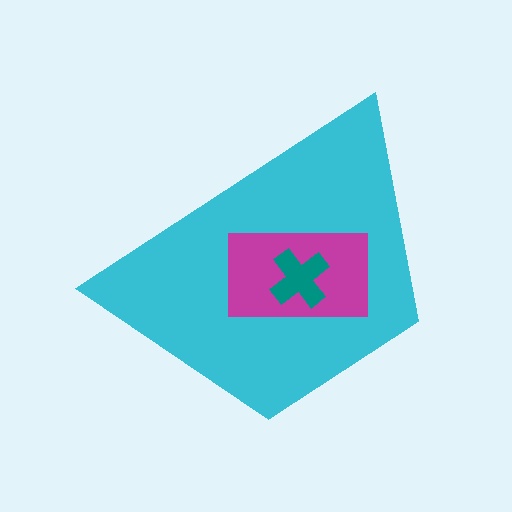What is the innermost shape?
The teal cross.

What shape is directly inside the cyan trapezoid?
The magenta rectangle.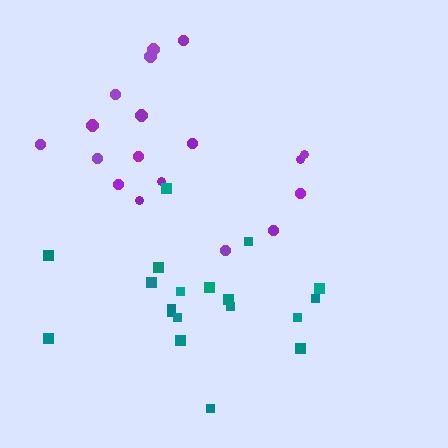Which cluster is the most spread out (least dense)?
Purple.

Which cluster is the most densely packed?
Teal.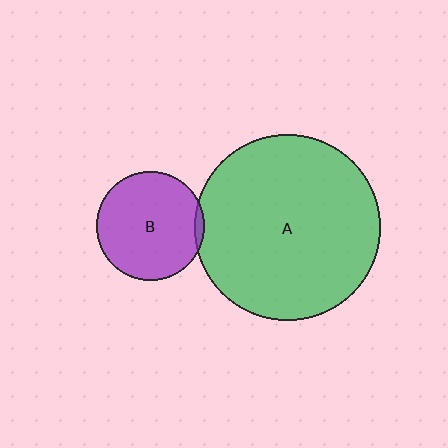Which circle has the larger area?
Circle A (green).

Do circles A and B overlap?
Yes.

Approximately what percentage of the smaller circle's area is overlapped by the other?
Approximately 5%.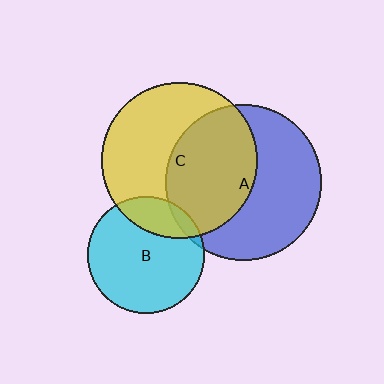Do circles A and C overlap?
Yes.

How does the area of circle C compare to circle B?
Approximately 1.8 times.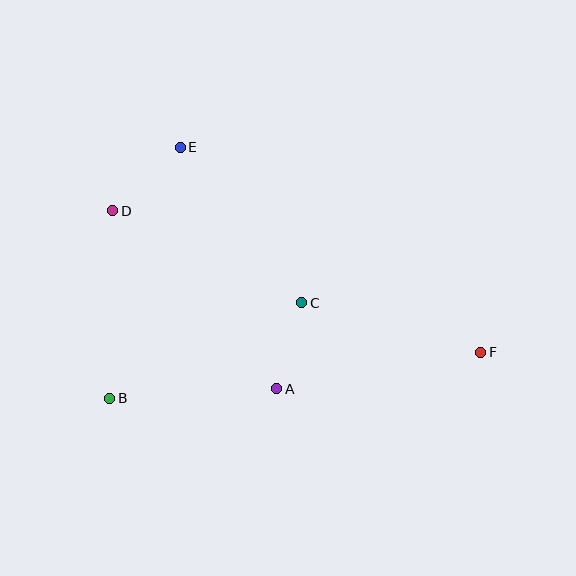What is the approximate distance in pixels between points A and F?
The distance between A and F is approximately 207 pixels.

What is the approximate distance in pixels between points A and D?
The distance between A and D is approximately 242 pixels.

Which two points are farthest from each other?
Points D and F are farthest from each other.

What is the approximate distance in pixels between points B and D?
The distance between B and D is approximately 187 pixels.